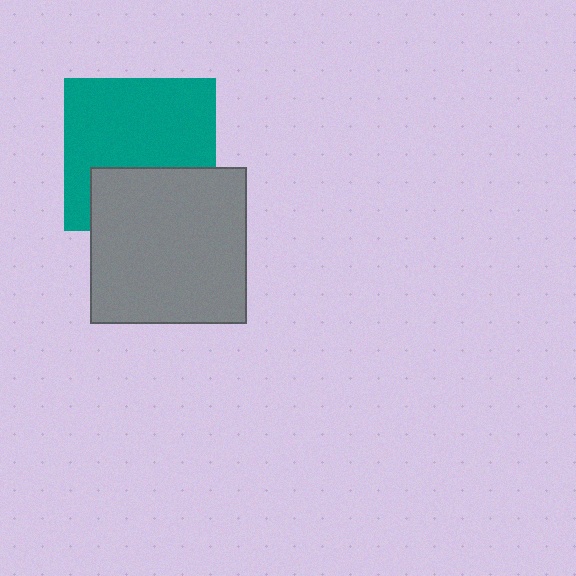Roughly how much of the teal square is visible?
Most of it is visible (roughly 66%).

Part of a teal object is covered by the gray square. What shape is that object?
It is a square.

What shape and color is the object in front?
The object in front is a gray square.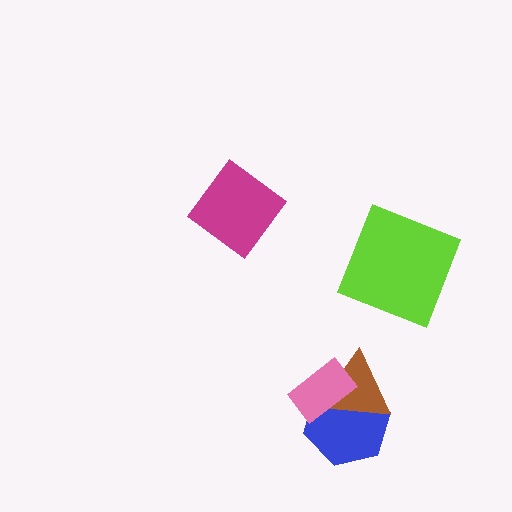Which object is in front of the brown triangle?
The pink rectangle is in front of the brown triangle.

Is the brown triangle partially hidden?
Yes, it is partially covered by another shape.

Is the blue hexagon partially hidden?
Yes, it is partially covered by another shape.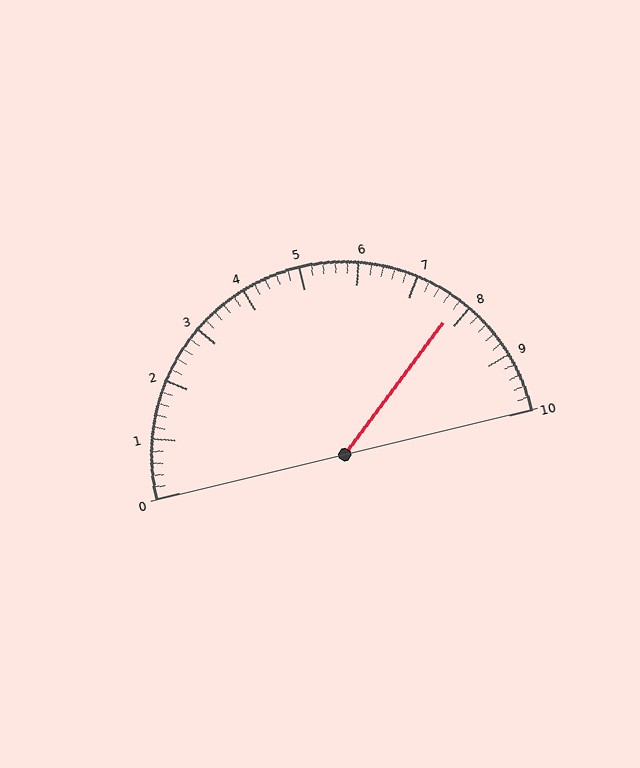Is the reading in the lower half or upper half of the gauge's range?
The reading is in the upper half of the range (0 to 10).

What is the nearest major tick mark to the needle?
The nearest major tick mark is 8.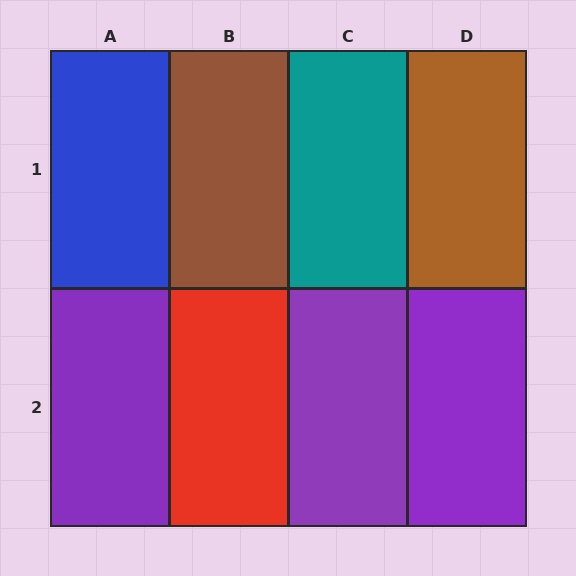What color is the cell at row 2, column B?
Red.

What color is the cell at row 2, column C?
Purple.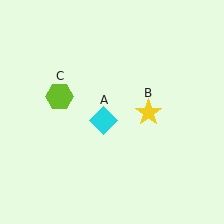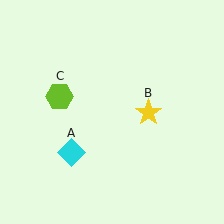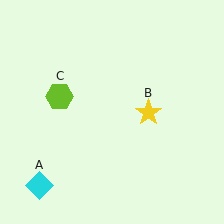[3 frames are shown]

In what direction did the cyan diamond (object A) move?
The cyan diamond (object A) moved down and to the left.